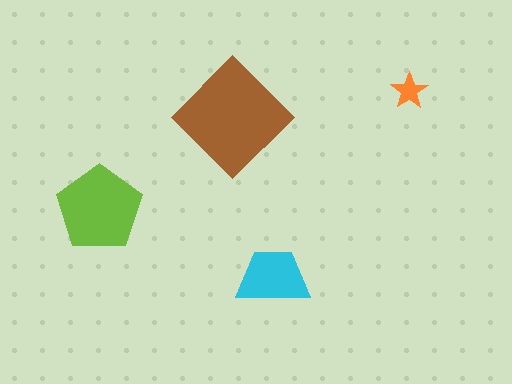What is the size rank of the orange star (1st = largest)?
4th.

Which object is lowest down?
The cyan trapezoid is bottommost.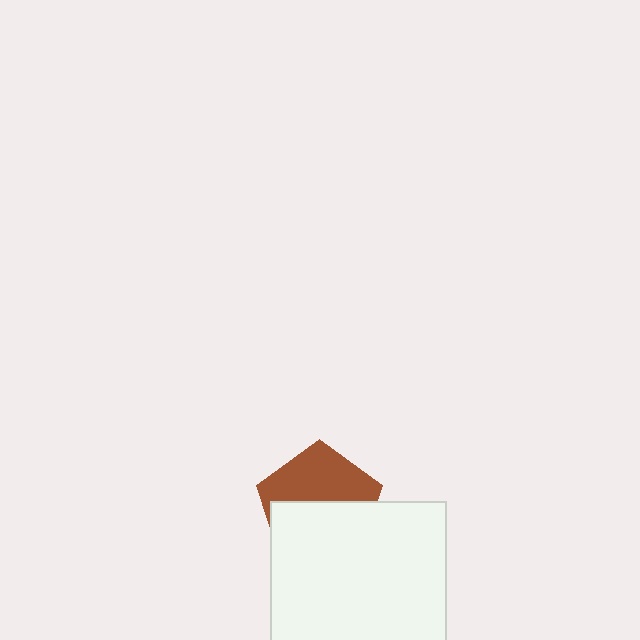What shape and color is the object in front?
The object in front is a white square.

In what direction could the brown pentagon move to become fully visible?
The brown pentagon could move up. That would shift it out from behind the white square entirely.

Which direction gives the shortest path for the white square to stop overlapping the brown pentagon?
Moving down gives the shortest separation.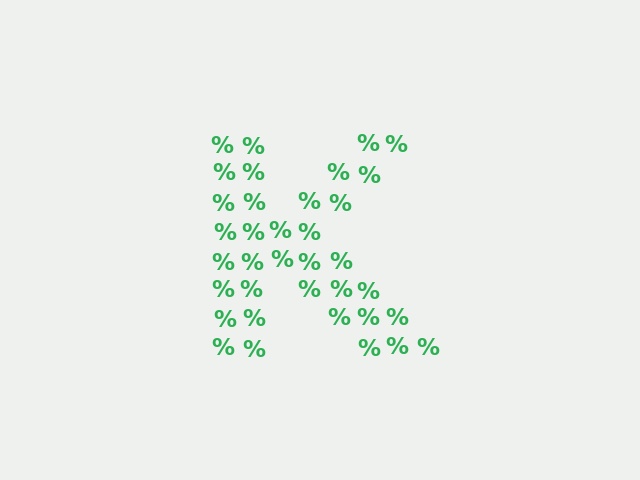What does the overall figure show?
The overall figure shows the letter K.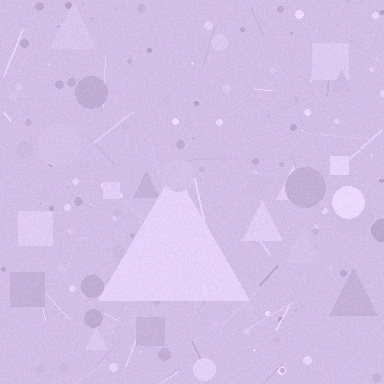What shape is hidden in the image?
A triangle is hidden in the image.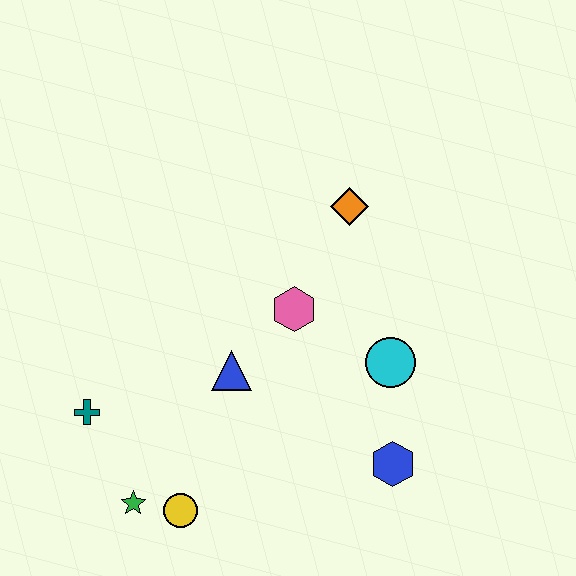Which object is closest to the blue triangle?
The pink hexagon is closest to the blue triangle.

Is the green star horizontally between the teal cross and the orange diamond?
Yes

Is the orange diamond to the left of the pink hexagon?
No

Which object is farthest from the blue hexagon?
The teal cross is farthest from the blue hexagon.